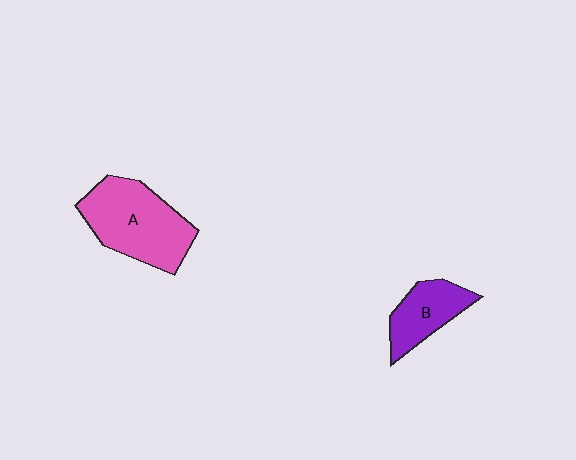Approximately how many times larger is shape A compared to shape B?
Approximately 1.8 times.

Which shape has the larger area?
Shape A (pink).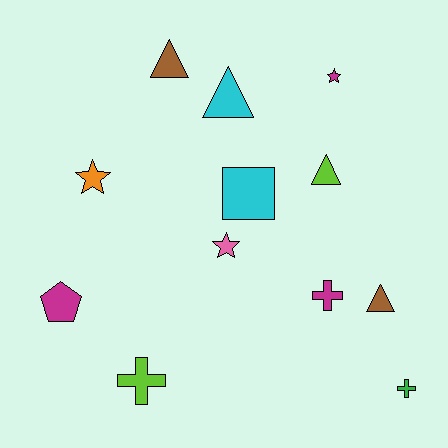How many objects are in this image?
There are 12 objects.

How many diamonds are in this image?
There are no diamonds.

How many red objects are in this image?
There are no red objects.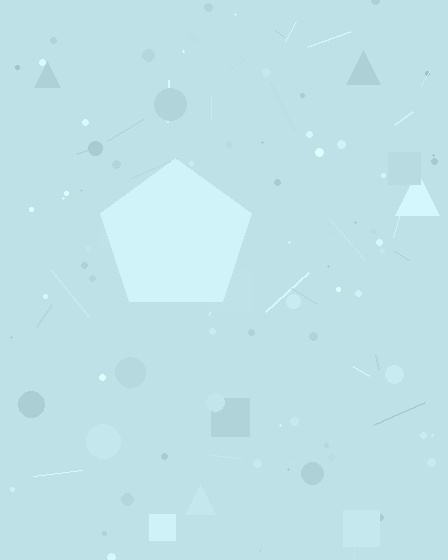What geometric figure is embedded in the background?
A pentagon is embedded in the background.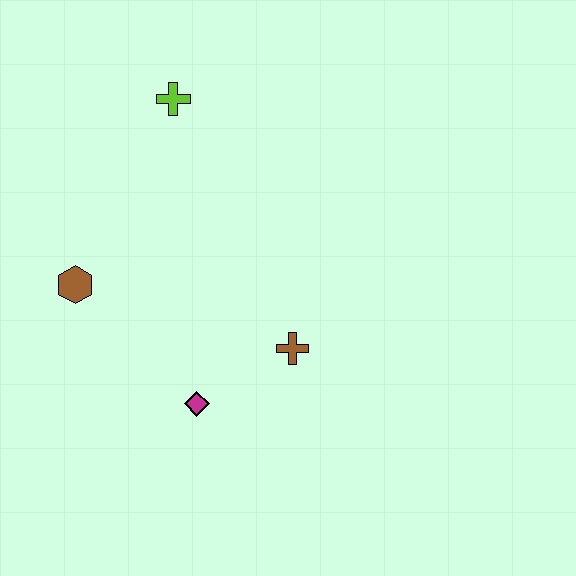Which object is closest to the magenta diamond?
The brown cross is closest to the magenta diamond.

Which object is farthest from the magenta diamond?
The lime cross is farthest from the magenta diamond.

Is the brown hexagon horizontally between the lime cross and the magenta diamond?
No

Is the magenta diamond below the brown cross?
Yes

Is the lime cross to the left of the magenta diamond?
Yes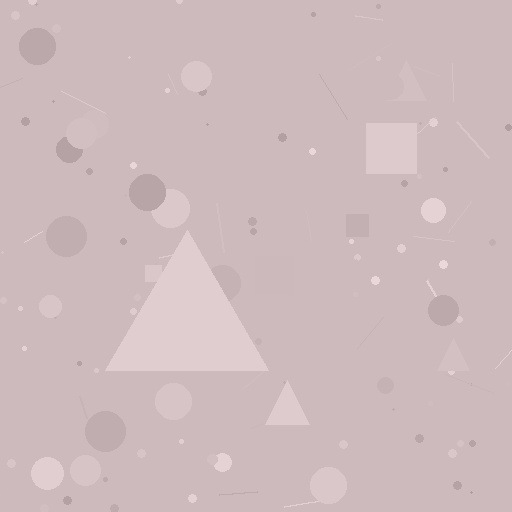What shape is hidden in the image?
A triangle is hidden in the image.